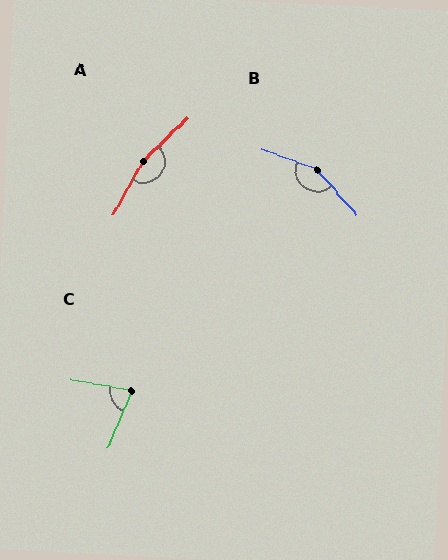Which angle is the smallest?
C, at approximately 76 degrees.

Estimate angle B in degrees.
Approximately 151 degrees.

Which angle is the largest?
A, at approximately 163 degrees.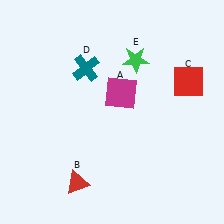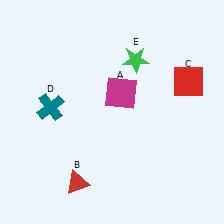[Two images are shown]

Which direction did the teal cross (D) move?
The teal cross (D) moved down.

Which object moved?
The teal cross (D) moved down.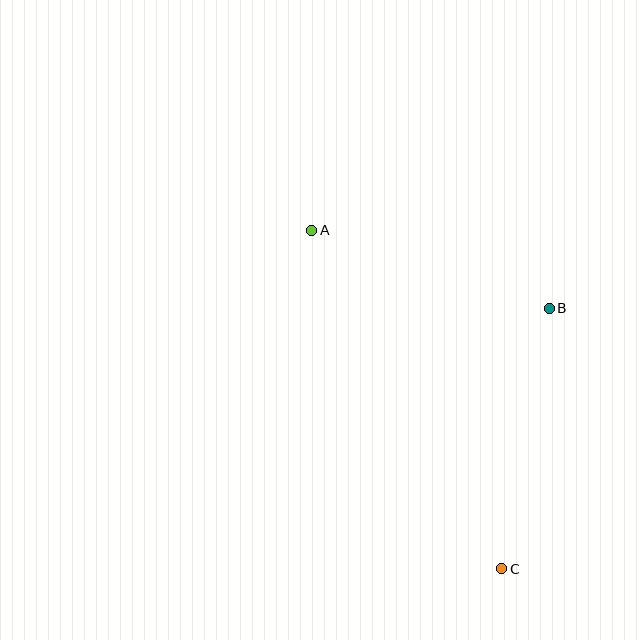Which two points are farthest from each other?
Points A and C are farthest from each other.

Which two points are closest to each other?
Points A and B are closest to each other.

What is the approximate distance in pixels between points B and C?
The distance between B and C is approximately 264 pixels.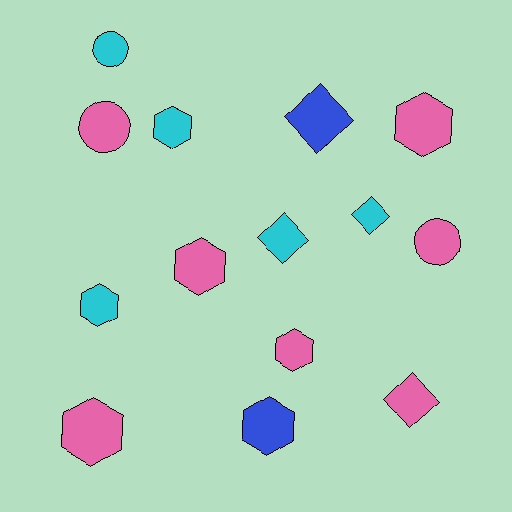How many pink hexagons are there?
There are 4 pink hexagons.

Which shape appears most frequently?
Hexagon, with 7 objects.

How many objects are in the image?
There are 14 objects.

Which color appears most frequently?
Pink, with 7 objects.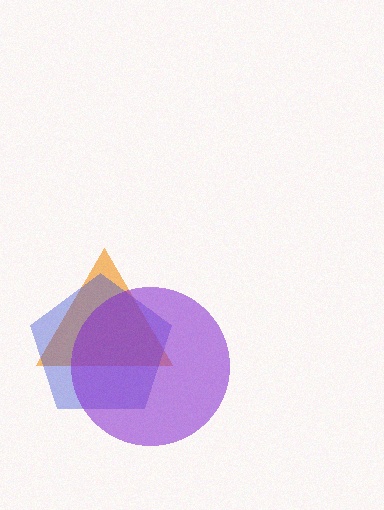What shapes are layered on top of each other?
The layered shapes are: an orange triangle, a blue pentagon, a purple circle.